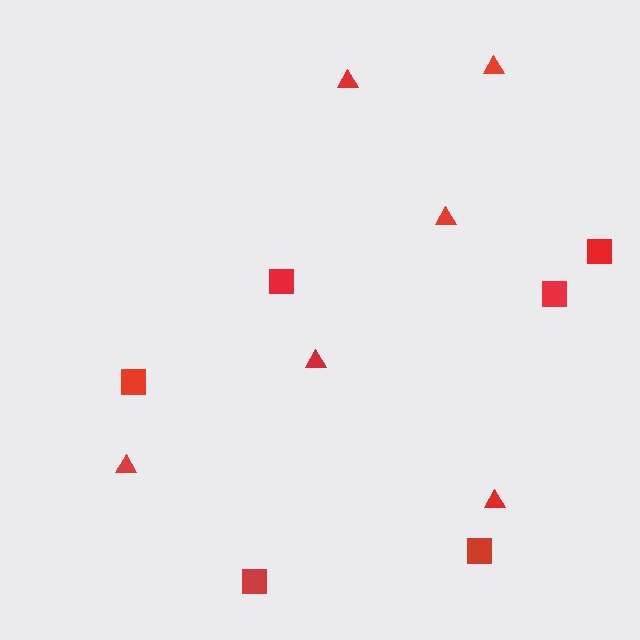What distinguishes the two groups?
There are 2 groups: one group of triangles (6) and one group of squares (6).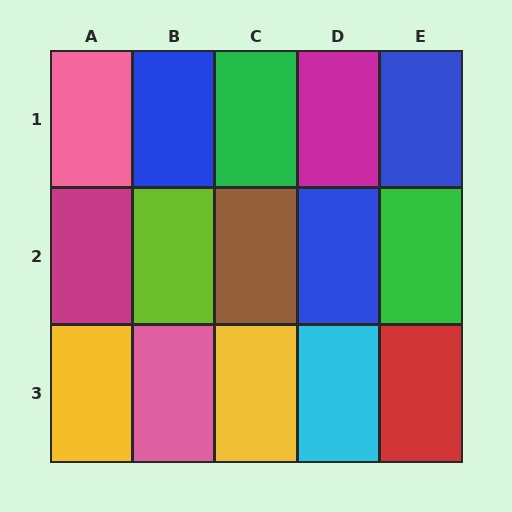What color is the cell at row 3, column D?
Cyan.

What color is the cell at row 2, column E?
Green.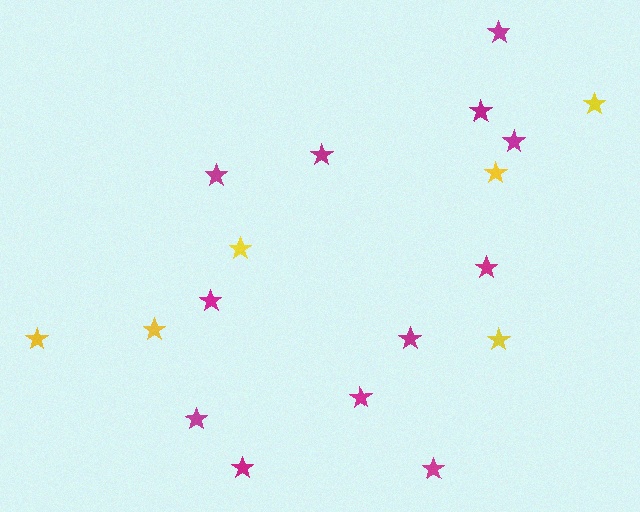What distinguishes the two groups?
There are 2 groups: one group of magenta stars (12) and one group of yellow stars (6).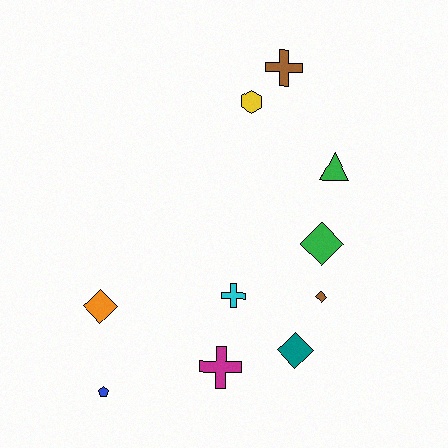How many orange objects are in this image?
There is 1 orange object.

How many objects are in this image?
There are 10 objects.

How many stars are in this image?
There are no stars.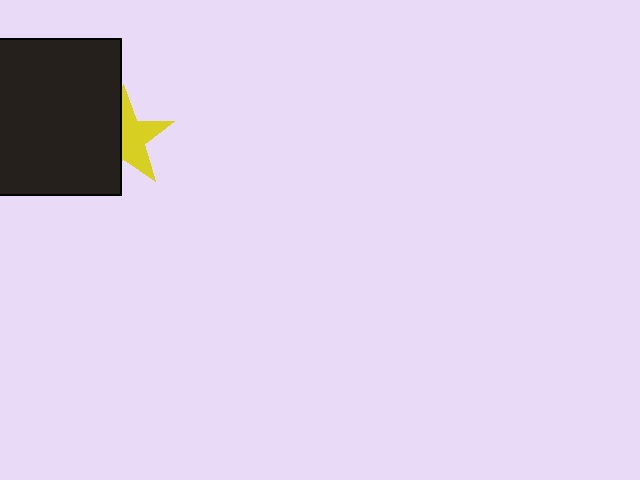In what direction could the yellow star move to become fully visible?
The yellow star could move right. That would shift it out from behind the black square entirely.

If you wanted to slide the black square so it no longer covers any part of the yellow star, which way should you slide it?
Slide it left — that is the most direct way to separate the two shapes.